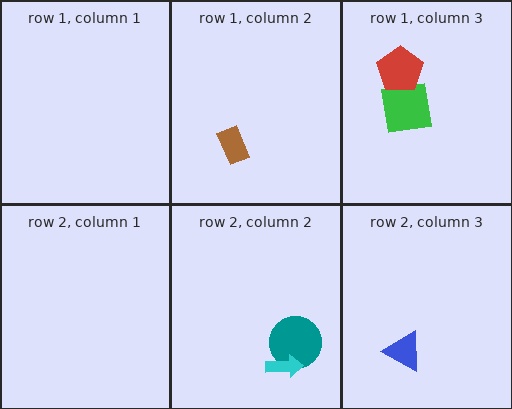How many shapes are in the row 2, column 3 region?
1.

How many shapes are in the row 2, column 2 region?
2.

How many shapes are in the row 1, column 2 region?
1.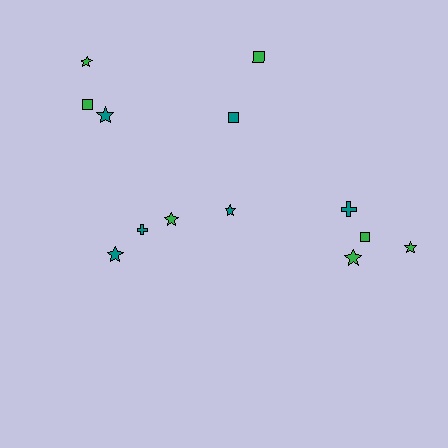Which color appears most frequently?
Green, with 7 objects.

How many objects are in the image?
There are 13 objects.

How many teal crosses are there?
There are 2 teal crosses.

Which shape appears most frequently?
Star, with 7 objects.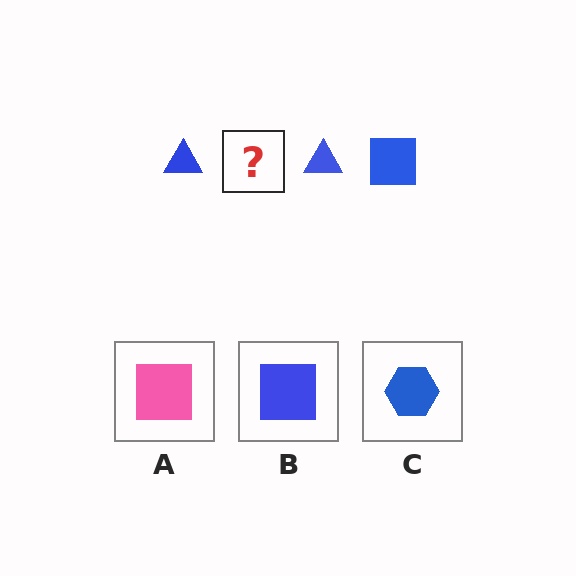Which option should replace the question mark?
Option B.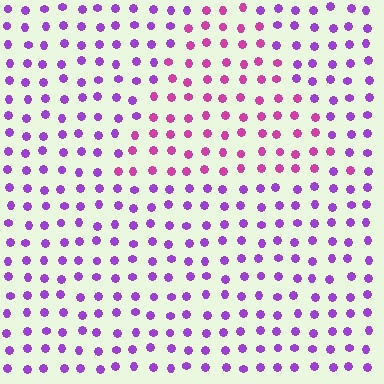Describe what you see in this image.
The image is filled with small purple elements in a uniform arrangement. A triangle-shaped region is visible where the elements are tinted to a slightly different hue, forming a subtle color boundary.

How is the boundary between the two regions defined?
The boundary is defined purely by a slight shift in hue (about 39 degrees). Spacing, size, and orientation are identical on both sides.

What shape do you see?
I see a triangle.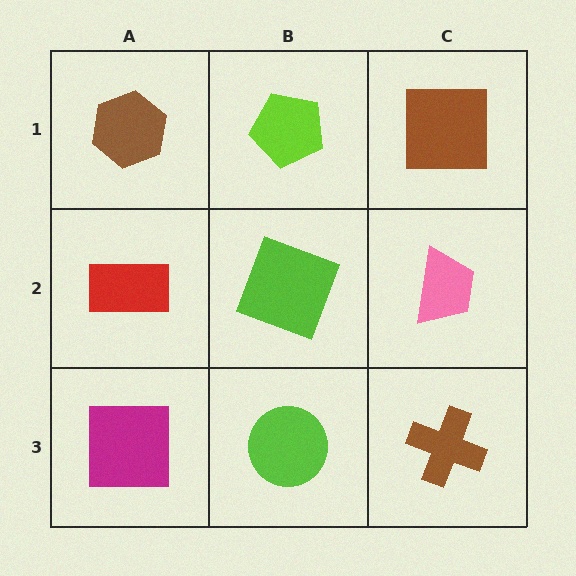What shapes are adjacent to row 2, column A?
A brown hexagon (row 1, column A), a magenta square (row 3, column A), a lime square (row 2, column B).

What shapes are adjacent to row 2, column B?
A lime pentagon (row 1, column B), a lime circle (row 3, column B), a red rectangle (row 2, column A), a pink trapezoid (row 2, column C).